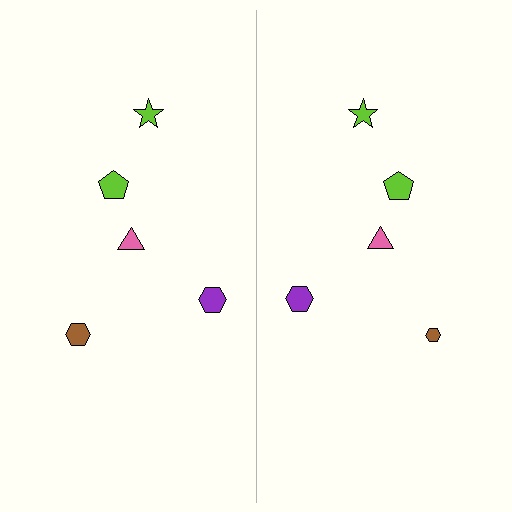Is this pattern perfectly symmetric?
No, the pattern is not perfectly symmetric. The brown hexagon on the right side has a different size than its mirror counterpart.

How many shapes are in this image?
There are 10 shapes in this image.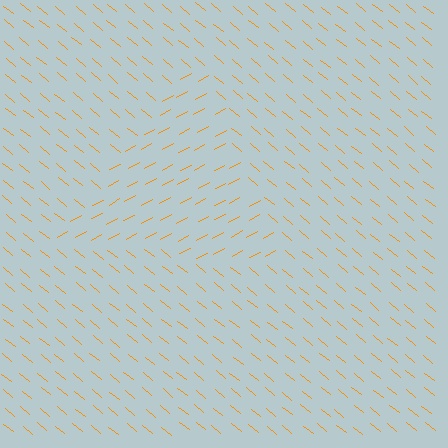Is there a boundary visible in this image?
Yes, there is a texture boundary formed by a change in line orientation.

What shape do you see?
I see a triangle.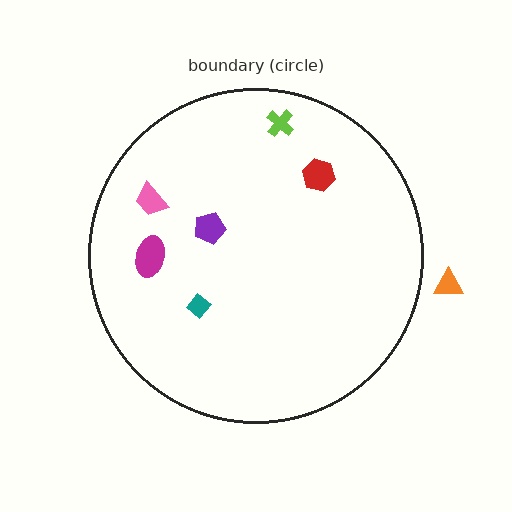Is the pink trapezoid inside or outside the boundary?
Inside.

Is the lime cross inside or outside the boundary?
Inside.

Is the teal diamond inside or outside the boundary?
Inside.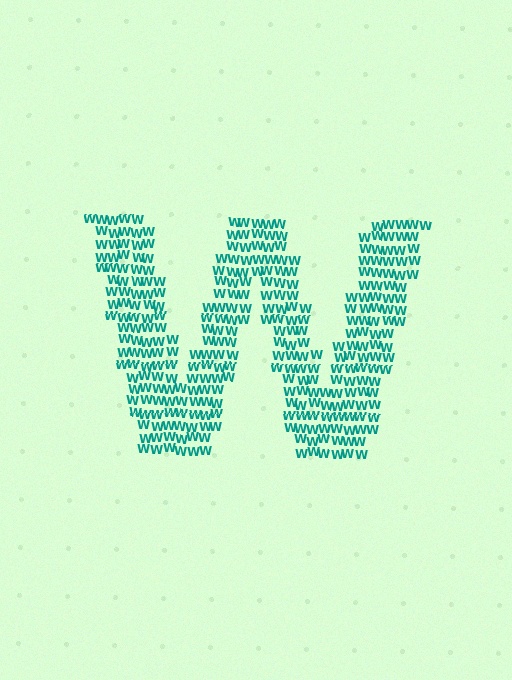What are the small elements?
The small elements are letter W's.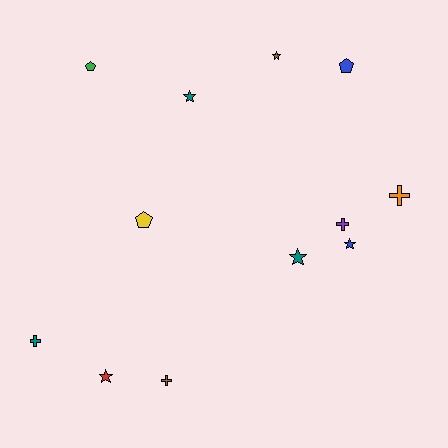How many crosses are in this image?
There are 4 crosses.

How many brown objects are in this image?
There are 2 brown objects.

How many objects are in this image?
There are 12 objects.